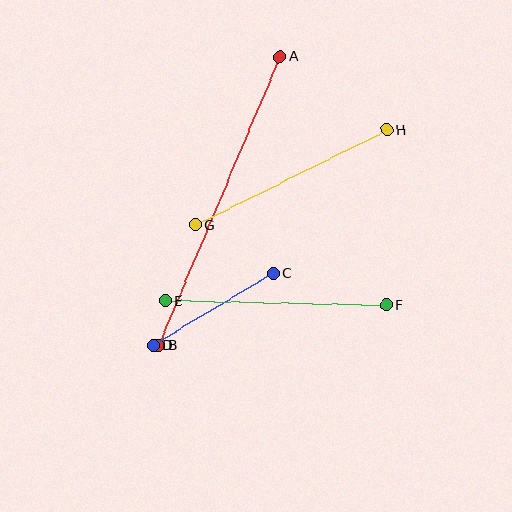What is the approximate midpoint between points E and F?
The midpoint is at approximately (276, 303) pixels.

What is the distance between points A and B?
The distance is approximately 313 pixels.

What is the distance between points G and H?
The distance is approximately 213 pixels.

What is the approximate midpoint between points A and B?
The midpoint is at approximately (219, 201) pixels.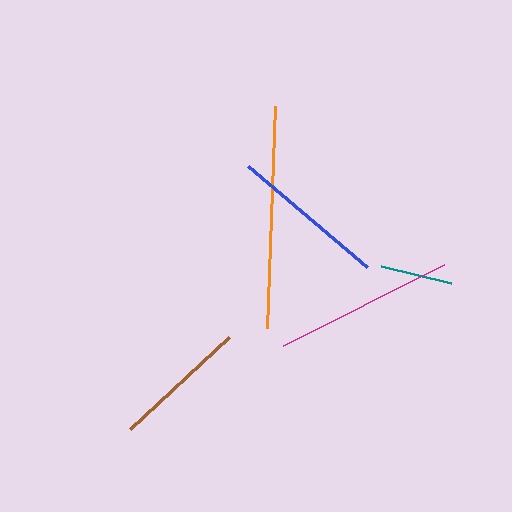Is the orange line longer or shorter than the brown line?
The orange line is longer than the brown line.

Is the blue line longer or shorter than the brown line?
The blue line is longer than the brown line.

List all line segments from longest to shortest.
From longest to shortest: orange, magenta, blue, brown, teal.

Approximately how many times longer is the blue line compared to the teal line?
The blue line is approximately 2.2 times the length of the teal line.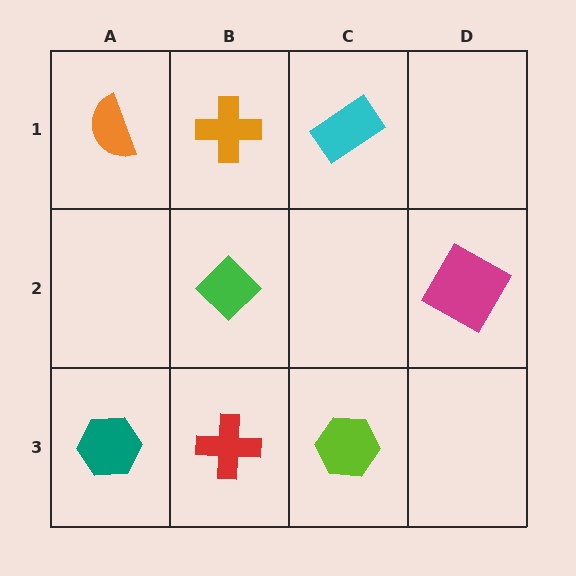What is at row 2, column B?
A green diamond.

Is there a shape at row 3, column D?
No, that cell is empty.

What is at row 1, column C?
A cyan rectangle.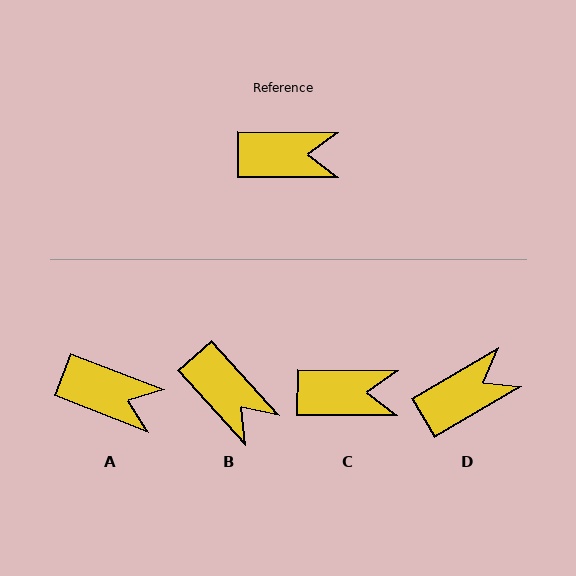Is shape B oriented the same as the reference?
No, it is off by about 48 degrees.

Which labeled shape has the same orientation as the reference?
C.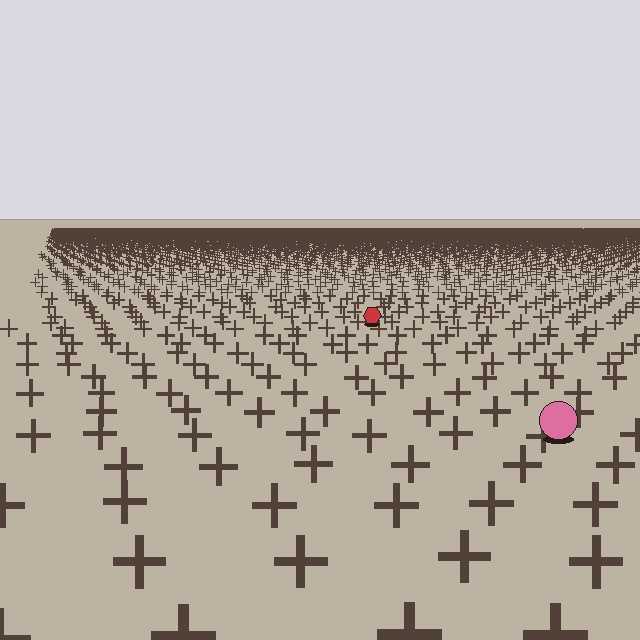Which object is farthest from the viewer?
The red hexagon is farthest from the viewer. It appears smaller and the ground texture around it is denser.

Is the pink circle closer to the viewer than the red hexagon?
Yes. The pink circle is closer — you can tell from the texture gradient: the ground texture is coarser near it.